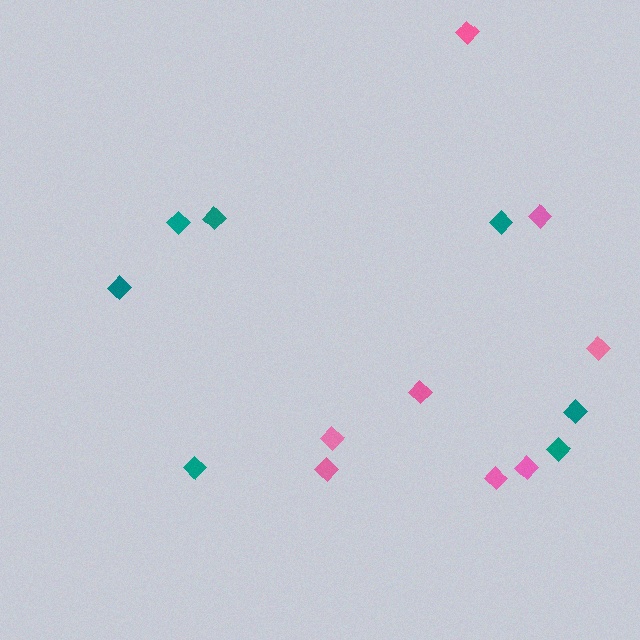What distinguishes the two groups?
There are 2 groups: one group of pink diamonds (8) and one group of teal diamonds (7).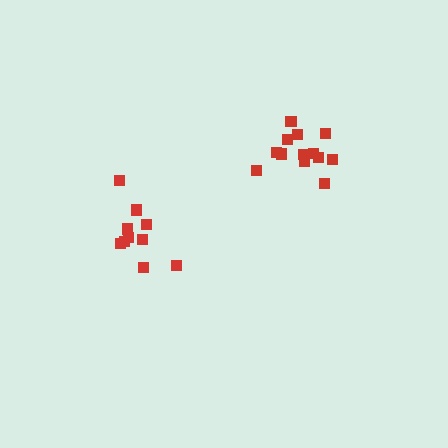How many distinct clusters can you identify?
There are 2 distinct clusters.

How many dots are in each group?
Group 1: 11 dots, Group 2: 13 dots (24 total).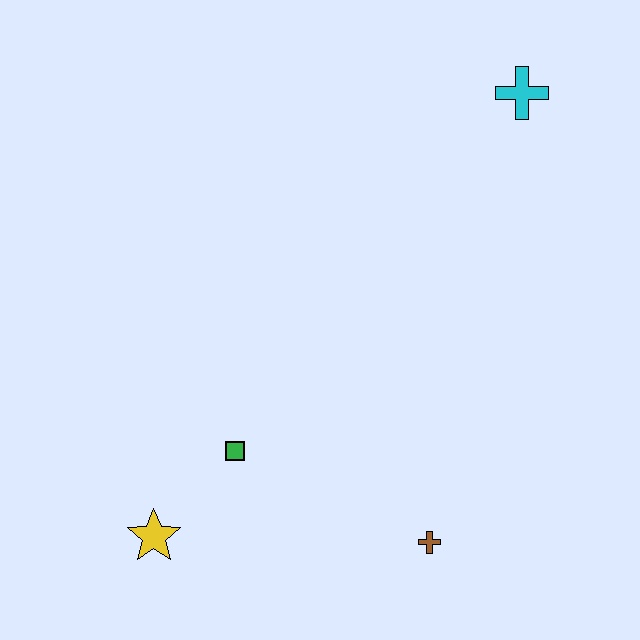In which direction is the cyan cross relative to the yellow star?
The cyan cross is above the yellow star.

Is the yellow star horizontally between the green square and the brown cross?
No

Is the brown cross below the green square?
Yes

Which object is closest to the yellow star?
The green square is closest to the yellow star.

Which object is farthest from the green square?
The cyan cross is farthest from the green square.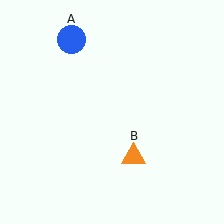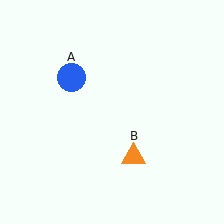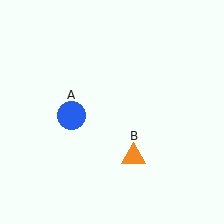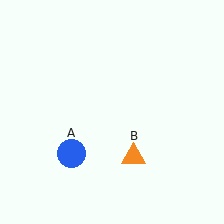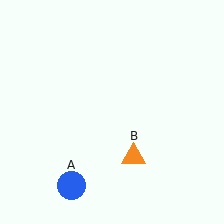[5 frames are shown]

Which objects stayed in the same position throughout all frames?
Orange triangle (object B) remained stationary.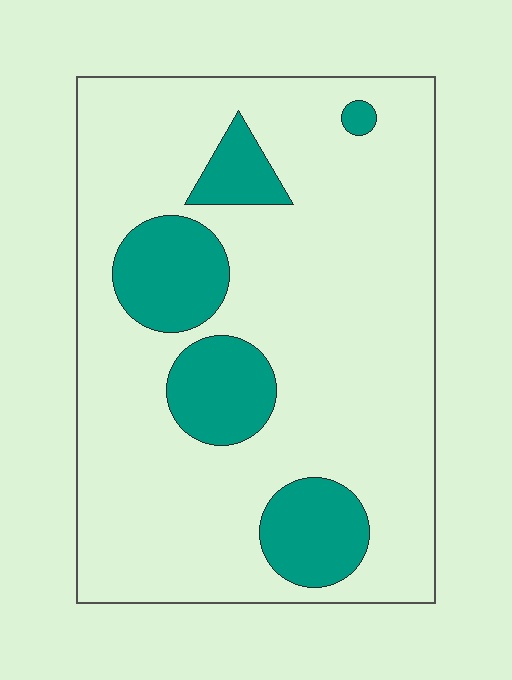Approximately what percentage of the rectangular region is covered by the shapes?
Approximately 20%.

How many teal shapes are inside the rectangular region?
5.